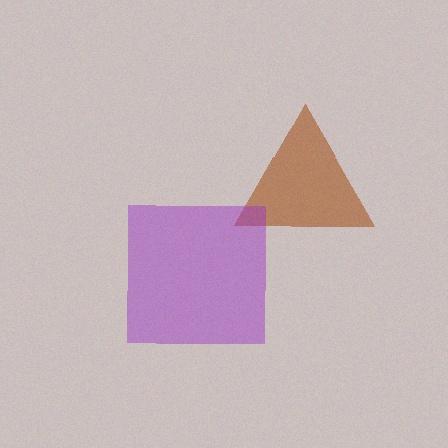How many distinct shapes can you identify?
There are 2 distinct shapes: a brown triangle, a purple square.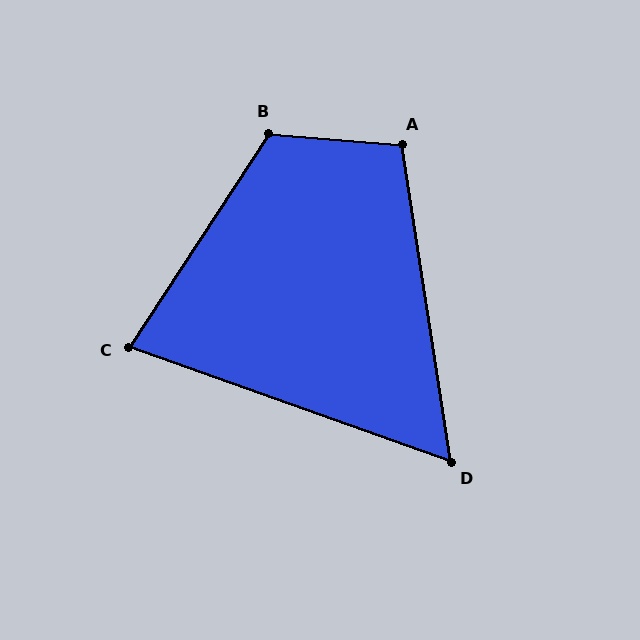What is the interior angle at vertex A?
Approximately 104 degrees (obtuse).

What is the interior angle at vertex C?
Approximately 76 degrees (acute).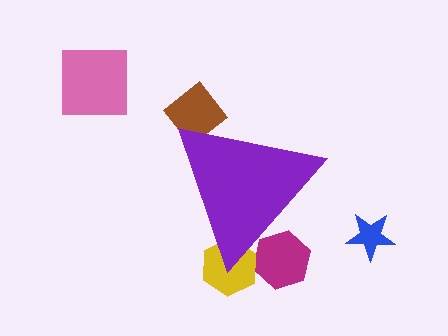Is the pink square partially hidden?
No, the pink square is fully visible.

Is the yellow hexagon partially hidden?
Yes, the yellow hexagon is partially hidden behind the purple triangle.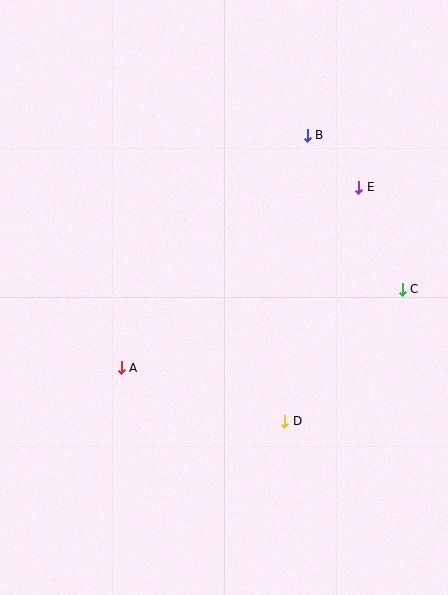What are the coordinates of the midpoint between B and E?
The midpoint between B and E is at (333, 161).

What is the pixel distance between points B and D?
The distance between B and D is 287 pixels.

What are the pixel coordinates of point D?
Point D is at (285, 421).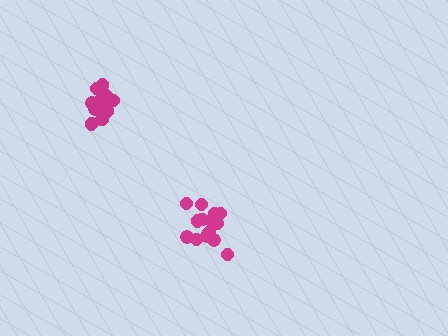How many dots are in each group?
Group 1: 12 dots, Group 2: 15 dots (27 total).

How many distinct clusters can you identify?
There are 2 distinct clusters.